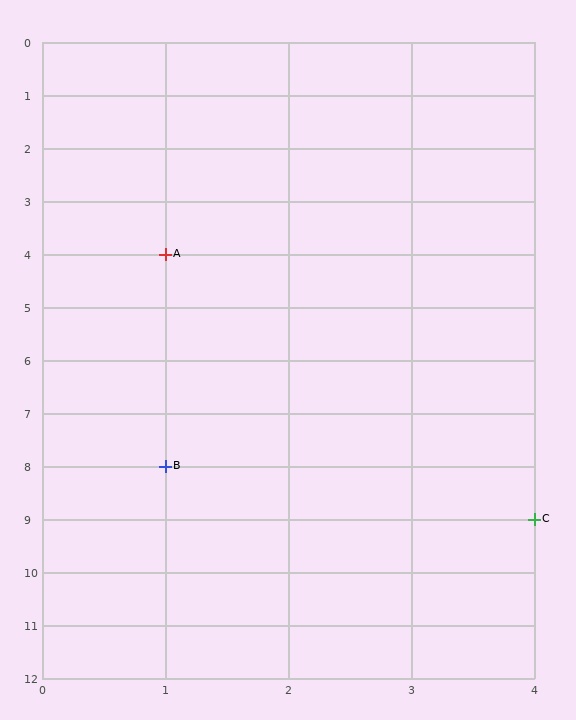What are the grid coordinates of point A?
Point A is at grid coordinates (1, 4).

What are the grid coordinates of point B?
Point B is at grid coordinates (1, 8).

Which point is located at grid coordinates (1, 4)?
Point A is at (1, 4).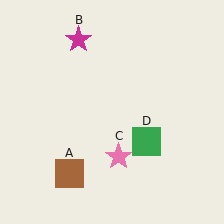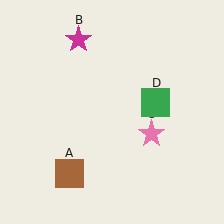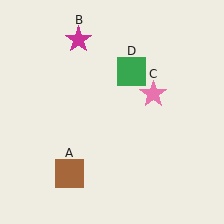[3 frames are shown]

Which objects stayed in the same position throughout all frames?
Brown square (object A) and magenta star (object B) remained stationary.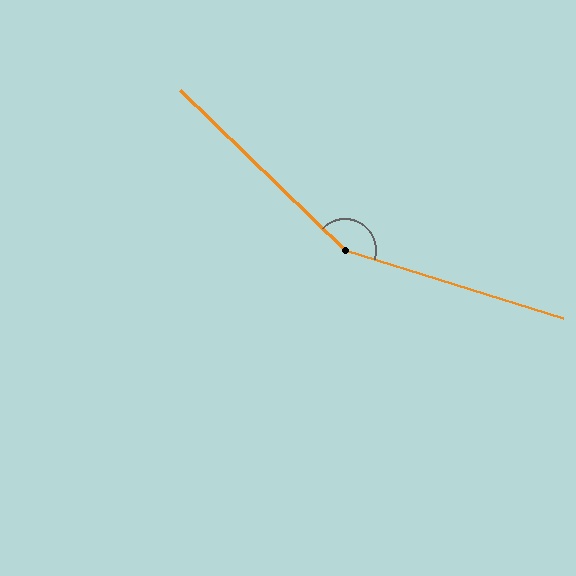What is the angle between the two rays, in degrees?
Approximately 153 degrees.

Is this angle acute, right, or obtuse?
It is obtuse.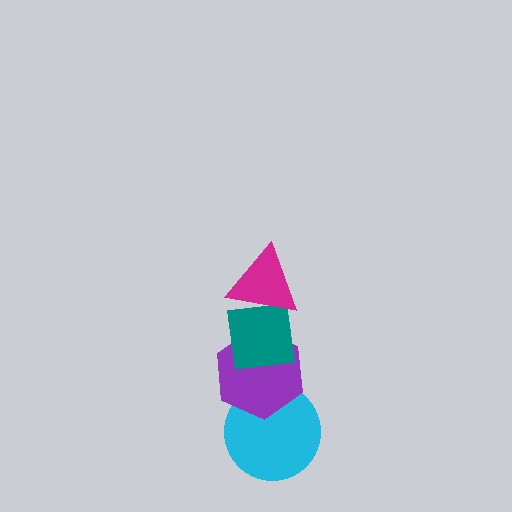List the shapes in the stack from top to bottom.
From top to bottom: the magenta triangle, the teal square, the purple hexagon, the cyan circle.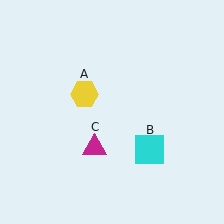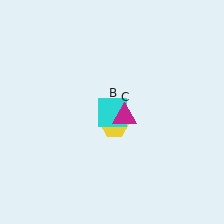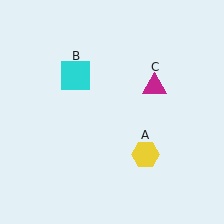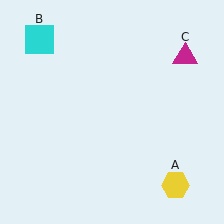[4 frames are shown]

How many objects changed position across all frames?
3 objects changed position: yellow hexagon (object A), cyan square (object B), magenta triangle (object C).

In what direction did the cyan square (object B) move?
The cyan square (object B) moved up and to the left.